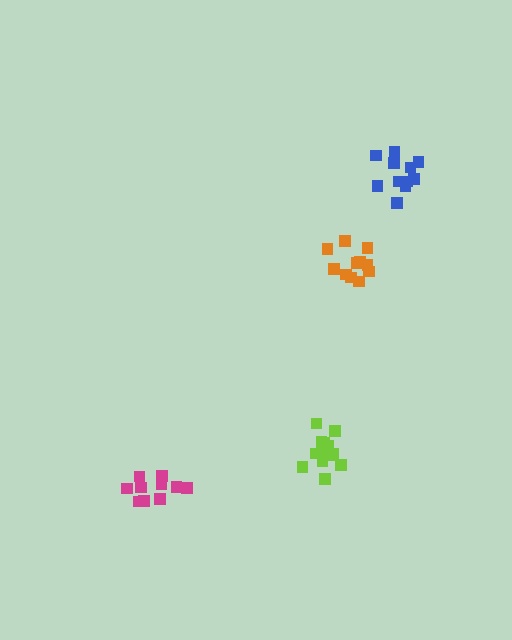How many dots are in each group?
Group 1: 13 dots, Group 2: 11 dots, Group 3: 12 dots, Group 4: 10 dots (46 total).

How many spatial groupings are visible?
There are 4 spatial groupings.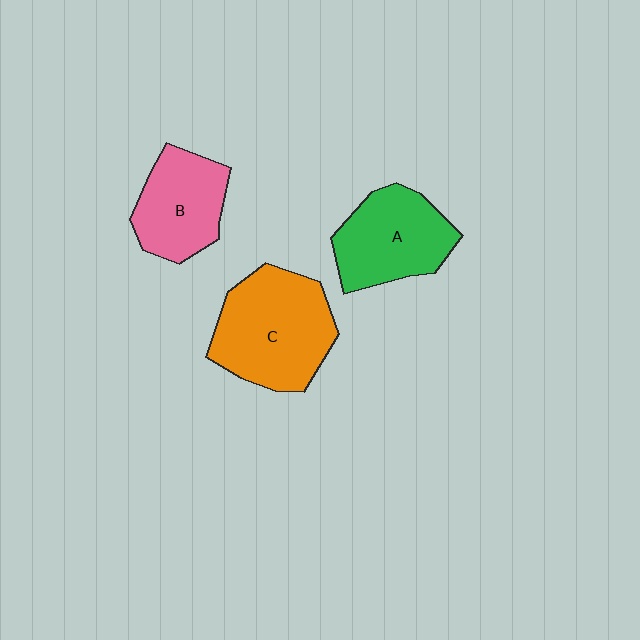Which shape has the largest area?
Shape C (orange).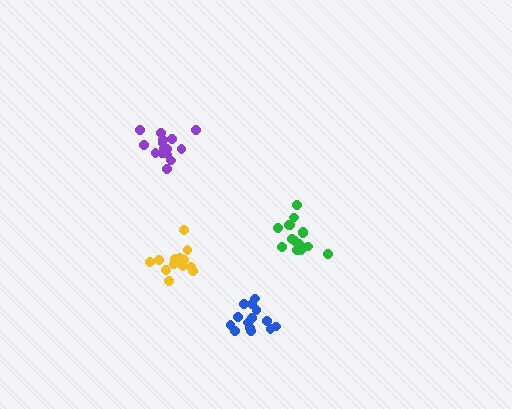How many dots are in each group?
Group 1: 15 dots, Group 2: 14 dots, Group 3: 15 dots, Group 4: 16 dots (60 total).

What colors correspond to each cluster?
The clusters are colored: yellow, blue, purple, green.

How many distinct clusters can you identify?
There are 4 distinct clusters.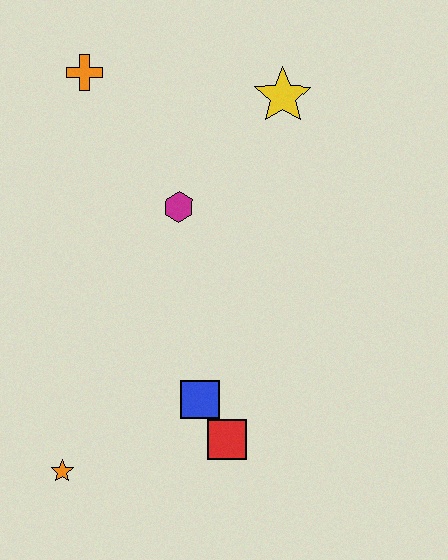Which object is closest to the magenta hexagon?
The yellow star is closest to the magenta hexagon.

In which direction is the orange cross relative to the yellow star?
The orange cross is to the left of the yellow star.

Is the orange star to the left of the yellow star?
Yes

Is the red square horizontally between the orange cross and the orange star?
No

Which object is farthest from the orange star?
The yellow star is farthest from the orange star.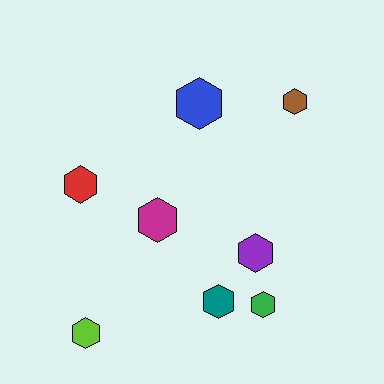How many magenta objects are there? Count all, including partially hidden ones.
There is 1 magenta object.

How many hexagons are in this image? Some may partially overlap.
There are 8 hexagons.